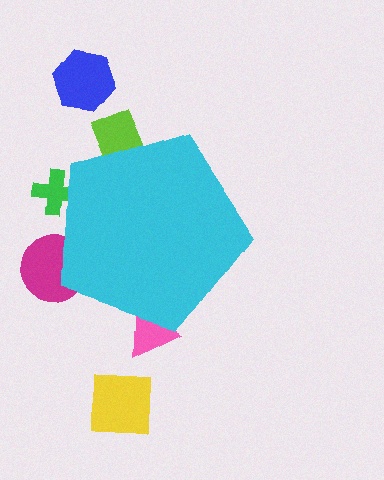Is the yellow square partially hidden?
No, the yellow square is fully visible.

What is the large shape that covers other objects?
A cyan pentagon.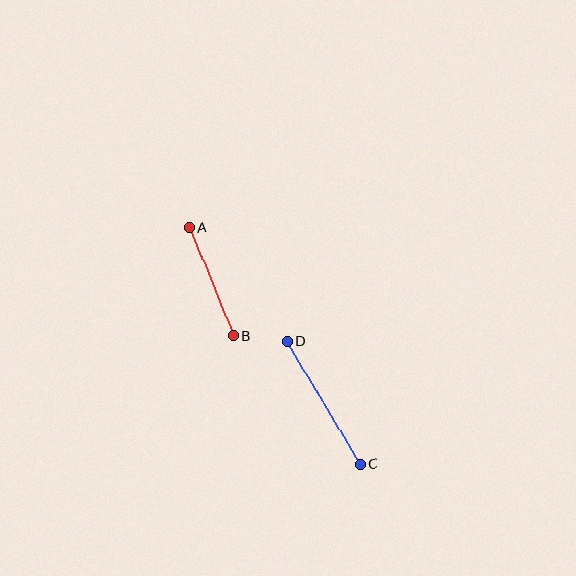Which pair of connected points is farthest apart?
Points C and D are farthest apart.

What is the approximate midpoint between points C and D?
The midpoint is at approximately (324, 403) pixels.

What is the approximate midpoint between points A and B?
The midpoint is at approximately (211, 282) pixels.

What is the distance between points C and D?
The distance is approximately 143 pixels.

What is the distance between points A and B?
The distance is approximately 117 pixels.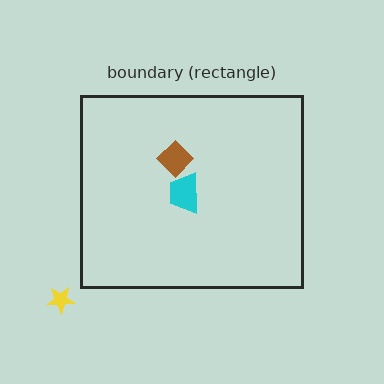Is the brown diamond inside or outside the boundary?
Inside.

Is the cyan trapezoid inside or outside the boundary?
Inside.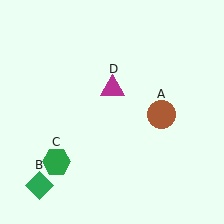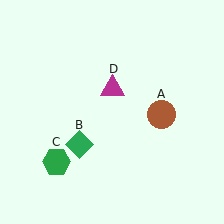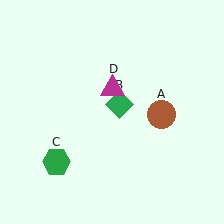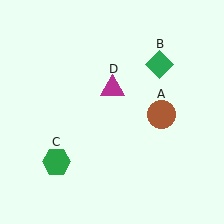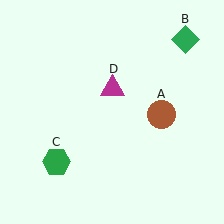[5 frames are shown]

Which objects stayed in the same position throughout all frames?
Brown circle (object A) and green hexagon (object C) and magenta triangle (object D) remained stationary.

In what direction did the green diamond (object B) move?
The green diamond (object B) moved up and to the right.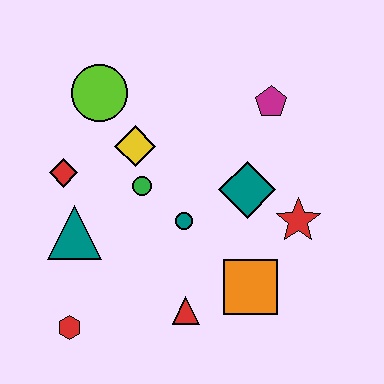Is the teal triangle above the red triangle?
Yes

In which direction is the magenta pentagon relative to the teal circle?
The magenta pentagon is above the teal circle.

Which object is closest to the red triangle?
The orange square is closest to the red triangle.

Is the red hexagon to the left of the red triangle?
Yes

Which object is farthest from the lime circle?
The orange square is farthest from the lime circle.